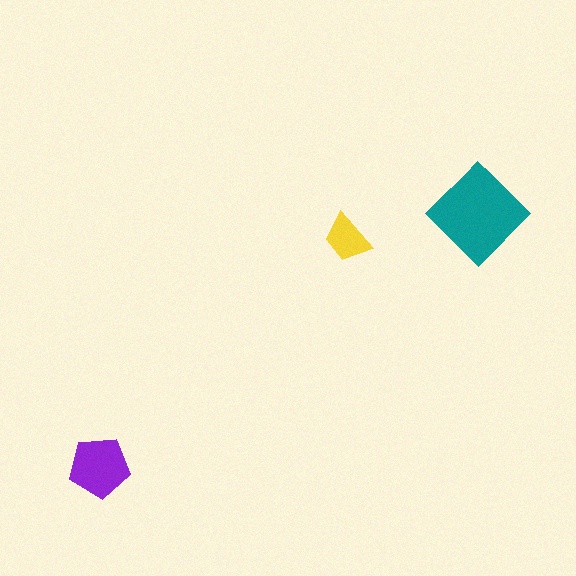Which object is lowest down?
The purple pentagon is bottommost.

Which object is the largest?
The teal diamond.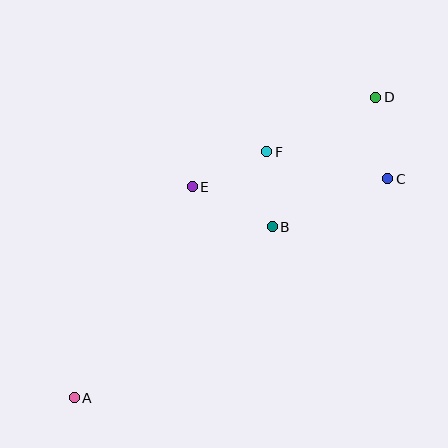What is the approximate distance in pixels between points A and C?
The distance between A and C is approximately 382 pixels.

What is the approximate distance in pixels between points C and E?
The distance between C and E is approximately 196 pixels.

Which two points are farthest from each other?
Points A and D are farthest from each other.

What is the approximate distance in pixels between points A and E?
The distance between A and E is approximately 242 pixels.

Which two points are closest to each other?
Points B and F are closest to each other.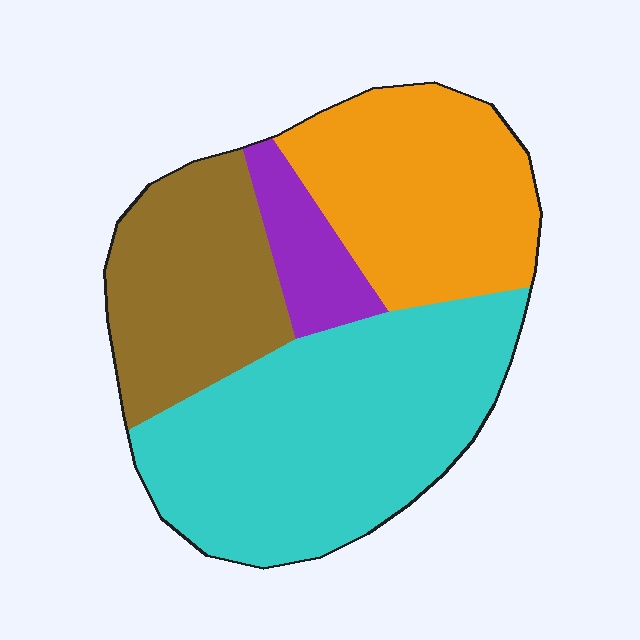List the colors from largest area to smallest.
From largest to smallest: cyan, orange, brown, purple.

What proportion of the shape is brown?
Brown covers 22% of the shape.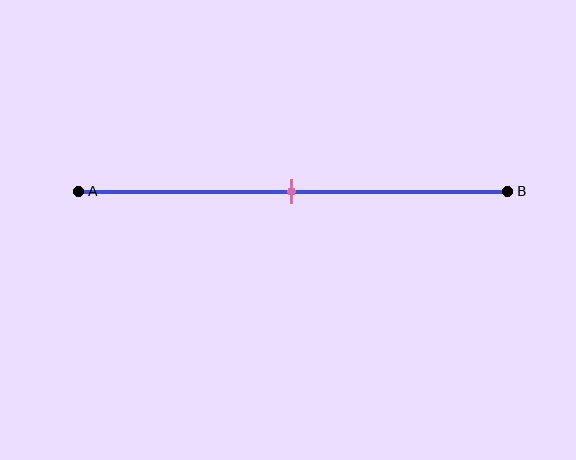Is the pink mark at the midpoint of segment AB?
Yes, the mark is approximately at the midpoint.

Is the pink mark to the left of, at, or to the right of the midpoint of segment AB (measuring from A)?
The pink mark is approximately at the midpoint of segment AB.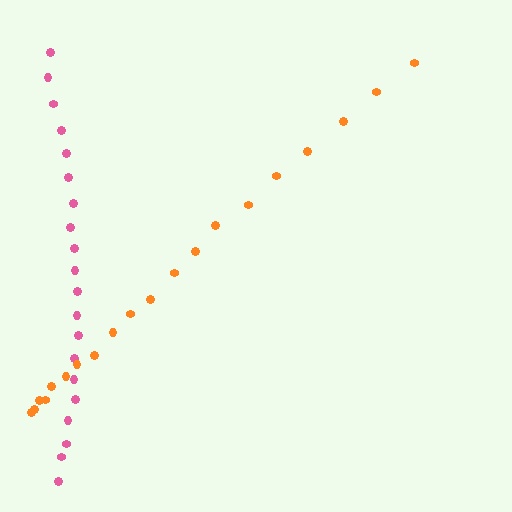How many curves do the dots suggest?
There are 2 distinct paths.